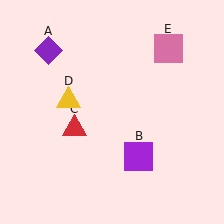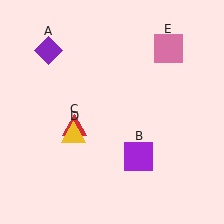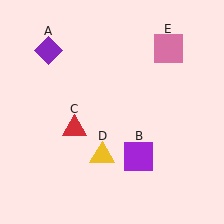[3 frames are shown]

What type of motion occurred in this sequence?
The yellow triangle (object D) rotated counterclockwise around the center of the scene.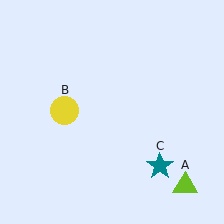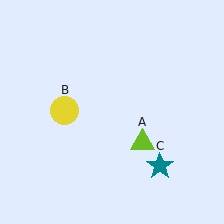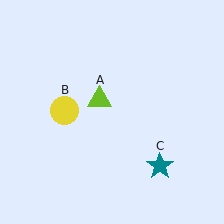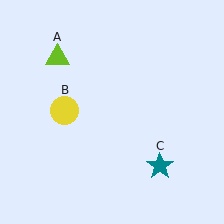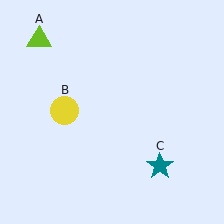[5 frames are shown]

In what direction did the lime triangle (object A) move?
The lime triangle (object A) moved up and to the left.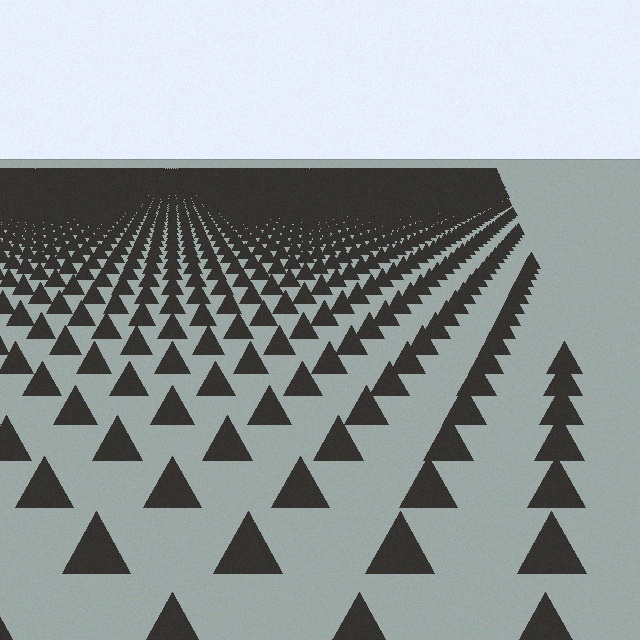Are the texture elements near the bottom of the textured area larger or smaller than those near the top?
Larger. Near the bottom, elements are closer to the viewer and appear at a bigger on-screen size.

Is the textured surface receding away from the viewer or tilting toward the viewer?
The surface is receding away from the viewer. Texture elements get smaller and denser toward the top.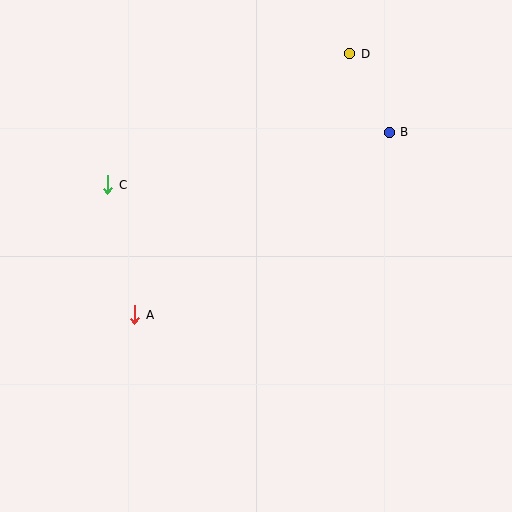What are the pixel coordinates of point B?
Point B is at (389, 132).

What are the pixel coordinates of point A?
Point A is at (135, 315).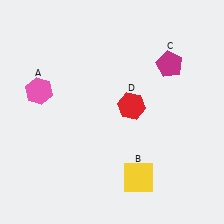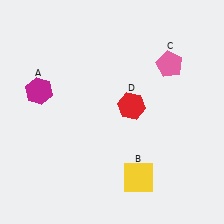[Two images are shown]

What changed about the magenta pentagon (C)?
In Image 1, C is magenta. In Image 2, it changed to pink.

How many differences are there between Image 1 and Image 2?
There are 2 differences between the two images.